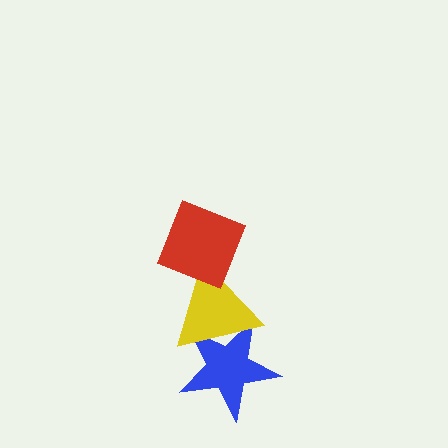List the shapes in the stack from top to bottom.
From top to bottom: the red diamond, the yellow triangle, the blue star.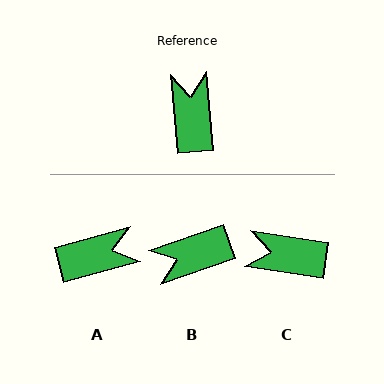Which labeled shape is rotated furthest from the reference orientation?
B, about 104 degrees away.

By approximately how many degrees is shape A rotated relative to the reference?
Approximately 79 degrees clockwise.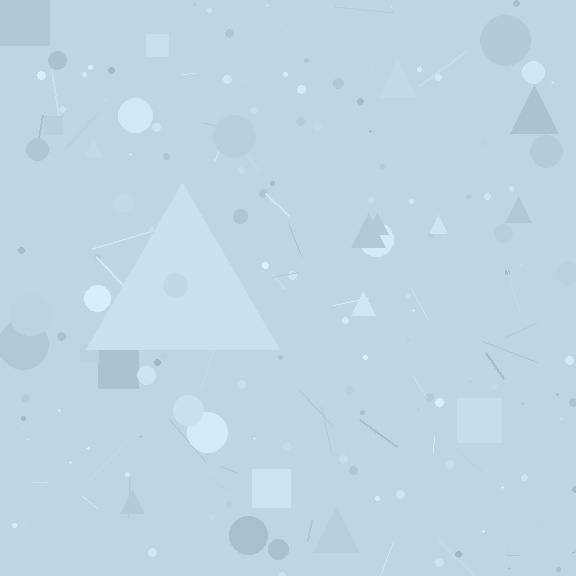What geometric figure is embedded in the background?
A triangle is embedded in the background.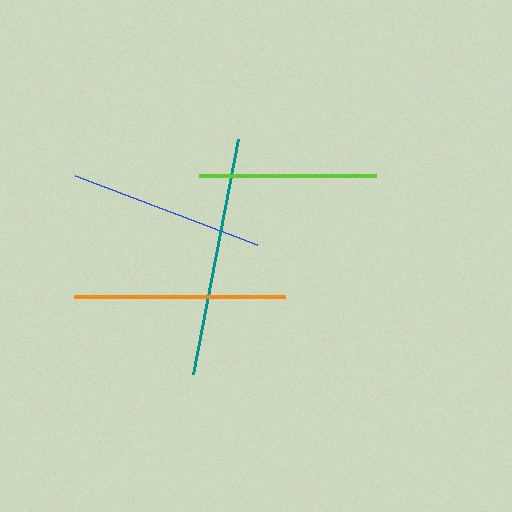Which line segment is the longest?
The teal line is the longest at approximately 239 pixels.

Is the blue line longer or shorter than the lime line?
The blue line is longer than the lime line.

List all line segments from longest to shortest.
From longest to shortest: teal, orange, blue, lime.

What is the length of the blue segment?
The blue segment is approximately 194 pixels long.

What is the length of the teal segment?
The teal segment is approximately 239 pixels long.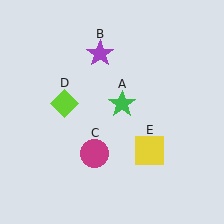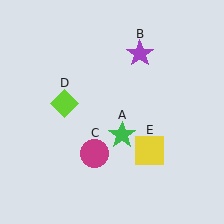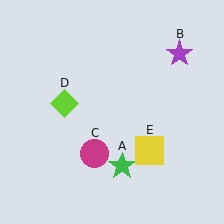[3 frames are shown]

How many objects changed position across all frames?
2 objects changed position: green star (object A), purple star (object B).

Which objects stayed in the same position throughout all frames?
Magenta circle (object C) and lime diamond (object D) and yellow square (object E) remained stationary.